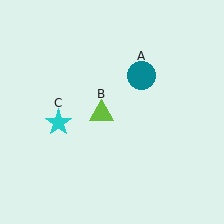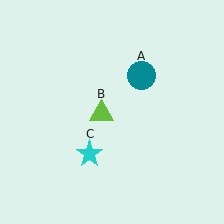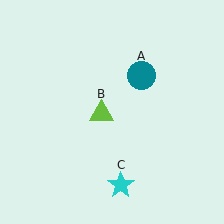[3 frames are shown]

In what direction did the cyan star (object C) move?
The cyan star (object C) moved down and to the right.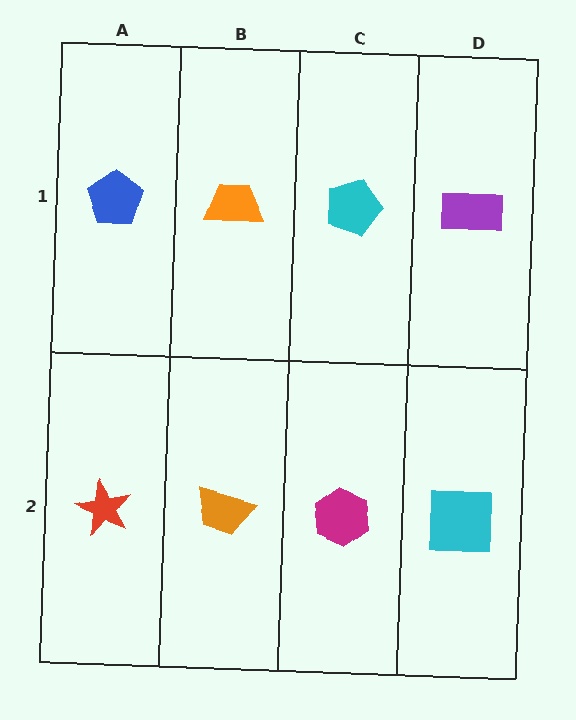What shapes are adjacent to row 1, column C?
A magenta hexagon (row 2, column C), an orange trapezoid (row 1, column B), a purple rectangle (row 1, column D).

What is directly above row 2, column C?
A cyan pentagon.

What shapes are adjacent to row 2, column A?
A blue pentagon (row 1, column A), an orange trapezoid (row 2, column B).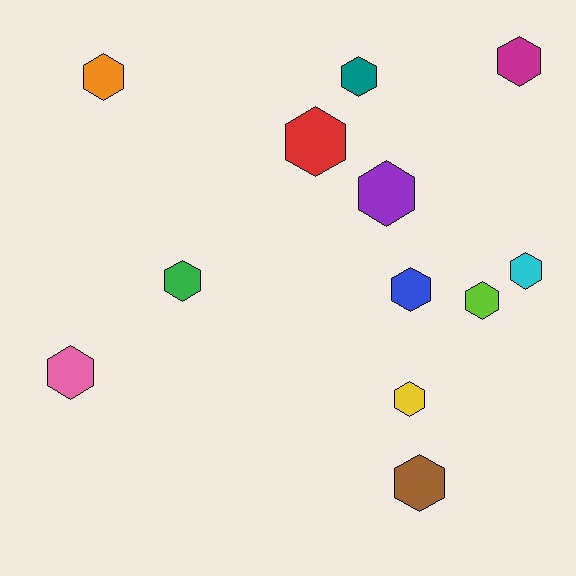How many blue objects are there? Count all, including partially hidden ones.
There is 1 blue object.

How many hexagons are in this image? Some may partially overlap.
There are 12 hexagons.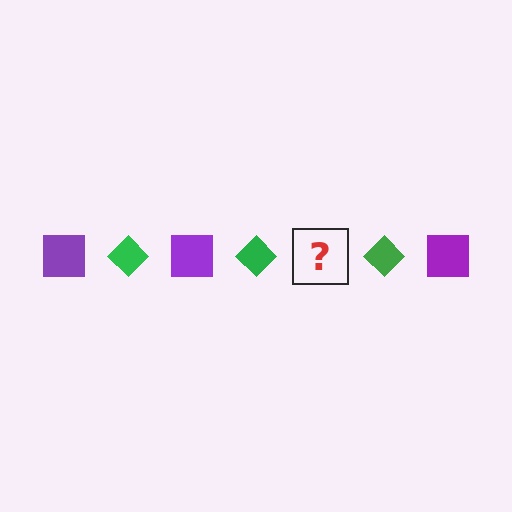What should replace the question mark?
The question mark should be replaced with a purple square.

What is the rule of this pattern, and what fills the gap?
The rule is that the pattern alternates between purple square and green diamond. The gap should be filled with a purple square.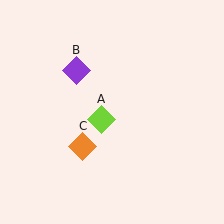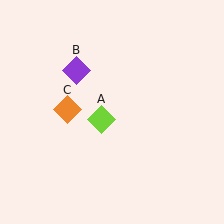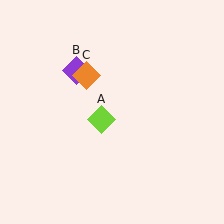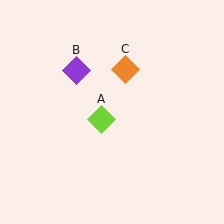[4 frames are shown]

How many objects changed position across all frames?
1 object changed position: orange diamond (object C).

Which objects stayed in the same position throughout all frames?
Lime diamond (object A) and purple diamond (object B) remained stationary.